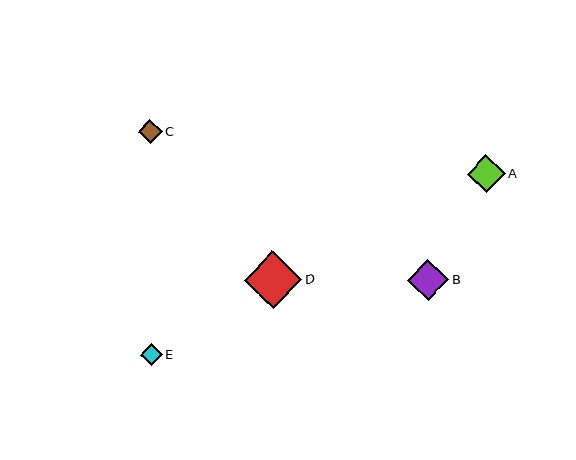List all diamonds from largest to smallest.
From largest to smallest: D, B, A, C, E.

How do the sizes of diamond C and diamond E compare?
Diamond C and diamond E are approximately the same size.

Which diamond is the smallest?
Diamond E is the smallest with a size of approximately 22 pixels.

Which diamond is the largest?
Diamond D is the largest with a size of approximately 58 pixels.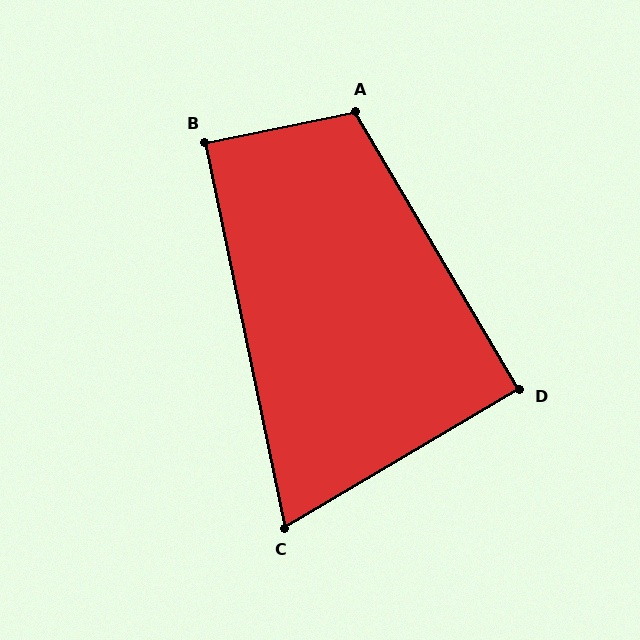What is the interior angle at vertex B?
Approximately 90 degrees (approximately right).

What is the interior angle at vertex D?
Approximately 90 degrees (approximately right).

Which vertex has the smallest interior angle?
C, at approximately 71 degrees.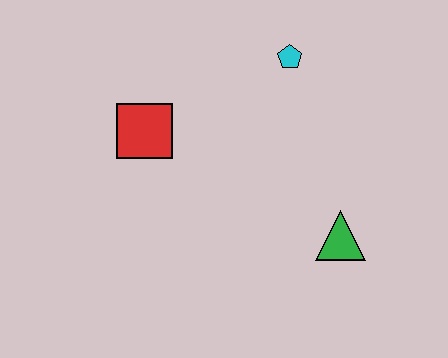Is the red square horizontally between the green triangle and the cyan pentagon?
No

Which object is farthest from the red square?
The green triangle is farthest from the red square.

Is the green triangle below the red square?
Yes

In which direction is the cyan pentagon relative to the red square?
The cyan pentagon is to the right of the red square.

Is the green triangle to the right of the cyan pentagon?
Yes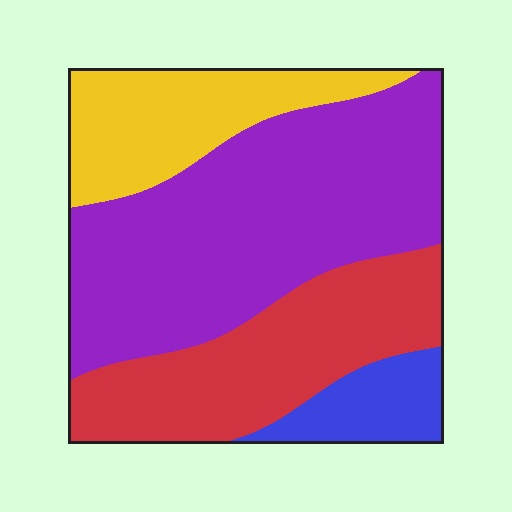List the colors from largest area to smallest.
From largest to smallest: purple, red, yellow, blue.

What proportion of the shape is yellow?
Yellow covers around 20% of the shape.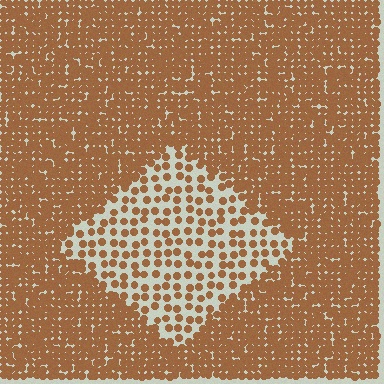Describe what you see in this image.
The image contains small brown elements arranged at two different densities. A diamond-shaped region is visible where the elements are less densely packed than the surrounding area.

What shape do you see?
I see a diamond.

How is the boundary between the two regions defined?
The boundary is defined by a change in element density (approximately 2.6x ratio). All elements are the same color, size, and shape.